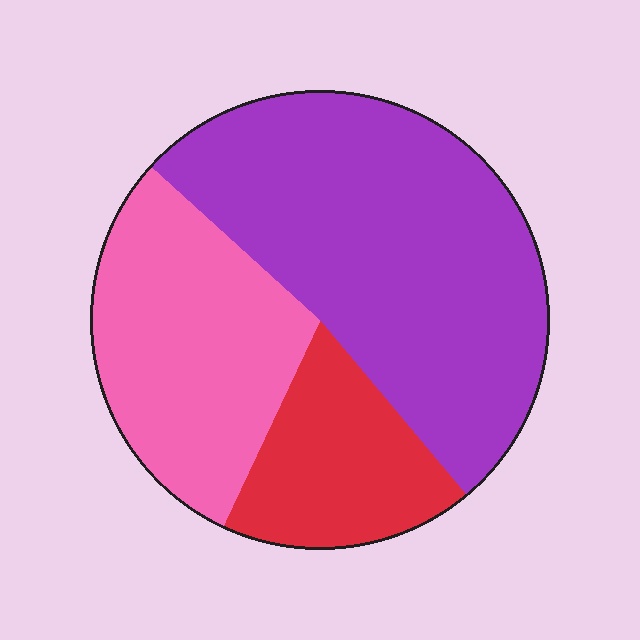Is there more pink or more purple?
Purple.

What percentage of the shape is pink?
Pink covers around 30% of the shape.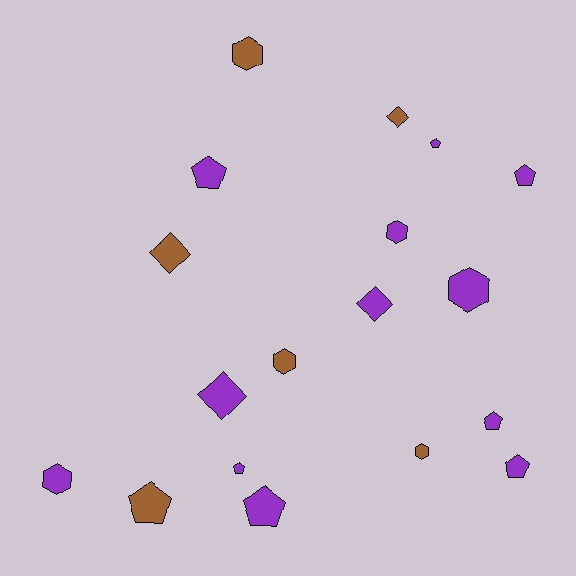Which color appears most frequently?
Purple, with 12 objects.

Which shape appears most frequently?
Pentagon, with 8 objects.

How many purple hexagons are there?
There are 3 purple hexagons.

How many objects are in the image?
There are 18 objects.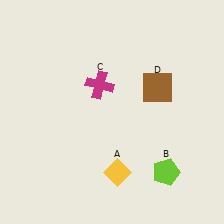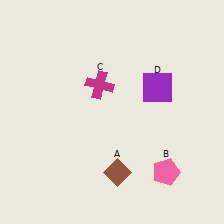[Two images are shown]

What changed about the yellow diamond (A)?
In Image 1, A is yellow. In Image 2, it changed to brown.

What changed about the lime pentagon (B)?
In Image 1, B is lime. In Image 2, it changed to pink.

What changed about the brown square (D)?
In Image 1, D is brown. In Image 2, it changed to purple.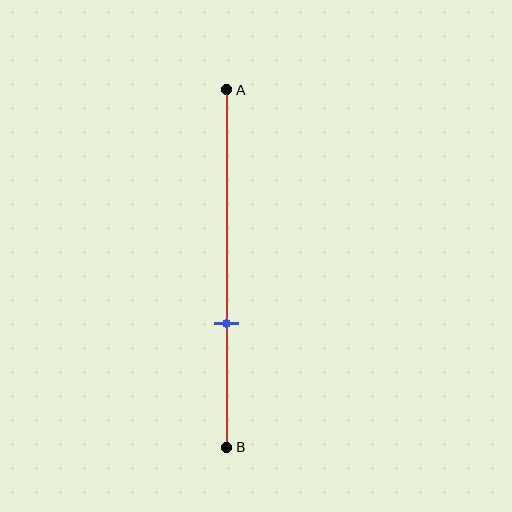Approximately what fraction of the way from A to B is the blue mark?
The blue mark is approximately 65% of the way from A to B.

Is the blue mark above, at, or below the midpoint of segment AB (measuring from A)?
The blue mark is below the midpoint of segment AB.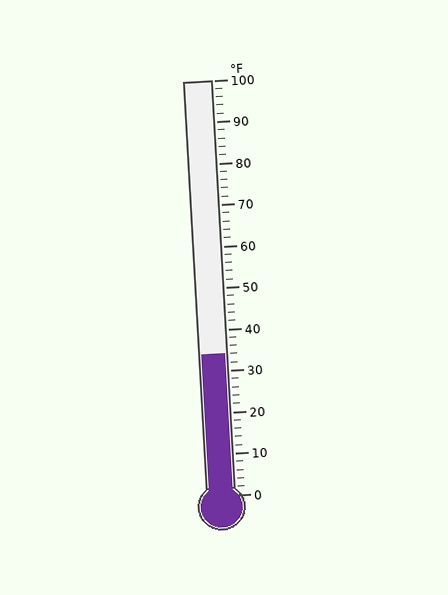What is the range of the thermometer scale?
The thermometer scale ranges from 0°F to 100°F.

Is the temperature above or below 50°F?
The temperature is below 50°F.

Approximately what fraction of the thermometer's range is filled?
The thermometer is filled to approximately 35% of its range.